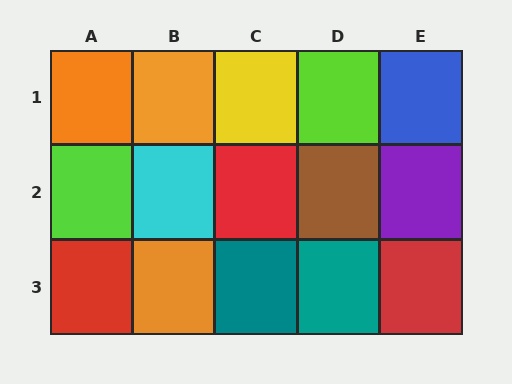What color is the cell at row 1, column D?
Lime.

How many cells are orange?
3 cells are orange.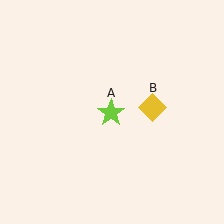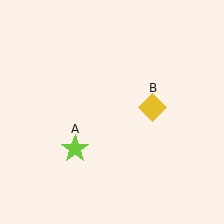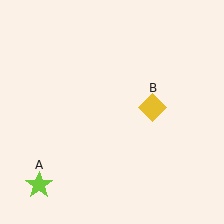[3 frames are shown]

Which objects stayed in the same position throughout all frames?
Yellow diamond (object B) remained stationary.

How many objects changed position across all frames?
1 object changed position: lime star (object A).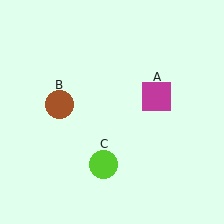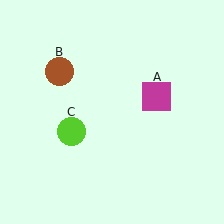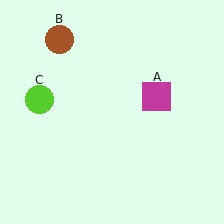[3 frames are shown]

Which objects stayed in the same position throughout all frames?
Magenta square (object A) remained stationary.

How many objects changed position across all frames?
2 objects changed position: brown circle (object B), lime circle (object C).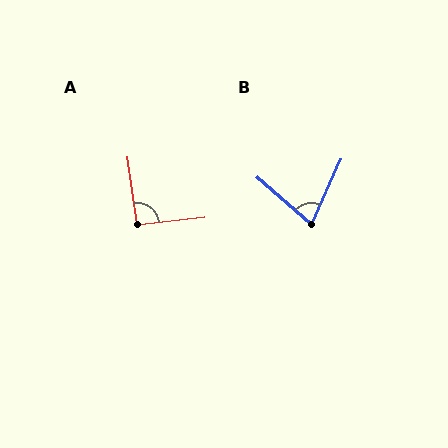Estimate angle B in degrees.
Approximately 73 degrees.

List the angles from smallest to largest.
B (73°), A (91°).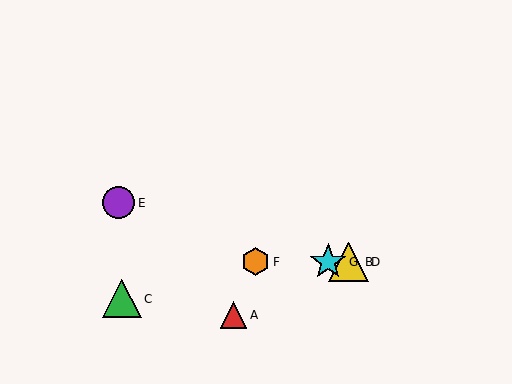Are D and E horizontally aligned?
No, D is at y≈262 and E is at y≈203.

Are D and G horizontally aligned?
Yes, both are at y≈262.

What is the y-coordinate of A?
Object A is at y≈315.